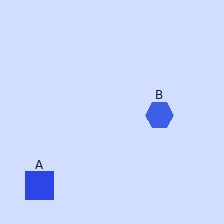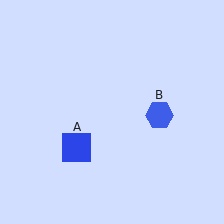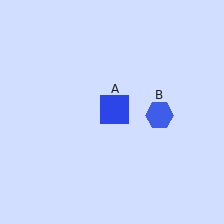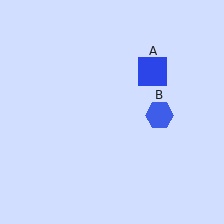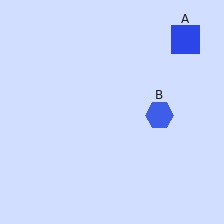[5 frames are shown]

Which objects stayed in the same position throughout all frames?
Blue hexagon (object B) remained stationary.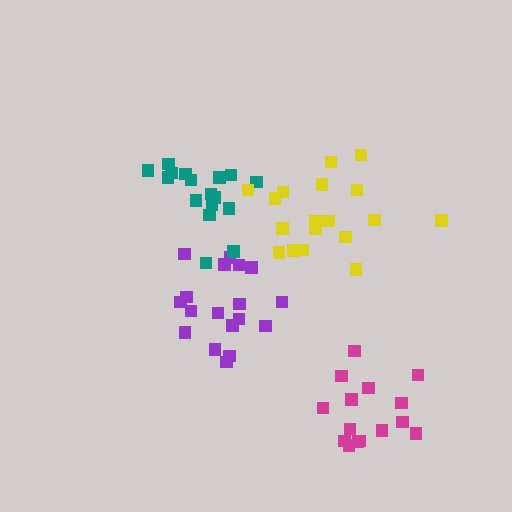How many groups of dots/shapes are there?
There are 4 groups.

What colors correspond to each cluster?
The clusters are colored: purple, magenta, teal, yellow.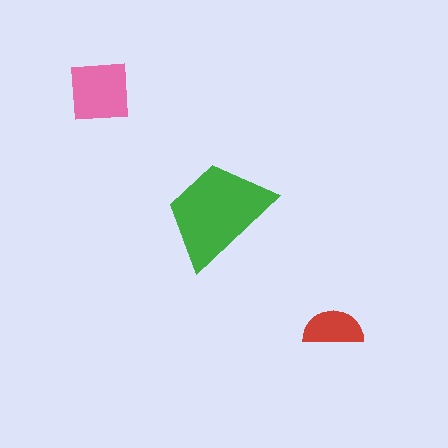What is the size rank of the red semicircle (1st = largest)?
3rd.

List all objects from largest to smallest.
The green trapezoid, the pink square, the red semicircle.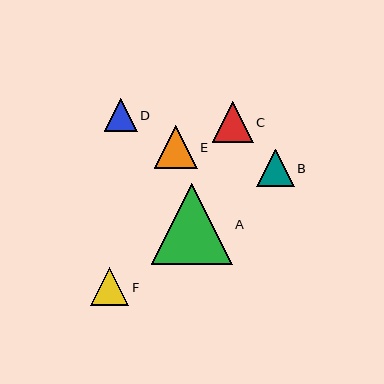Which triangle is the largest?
Triangle A is the largest with a size of approximately 81 pixels.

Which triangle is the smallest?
Triangle D is the smallest with a size of approximately 33 pixels.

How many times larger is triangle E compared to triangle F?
Triangle E is approximately 1.1 times the size of triangle F.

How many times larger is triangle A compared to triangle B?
Triangle A is approximately 2.2 times the size of triangle B.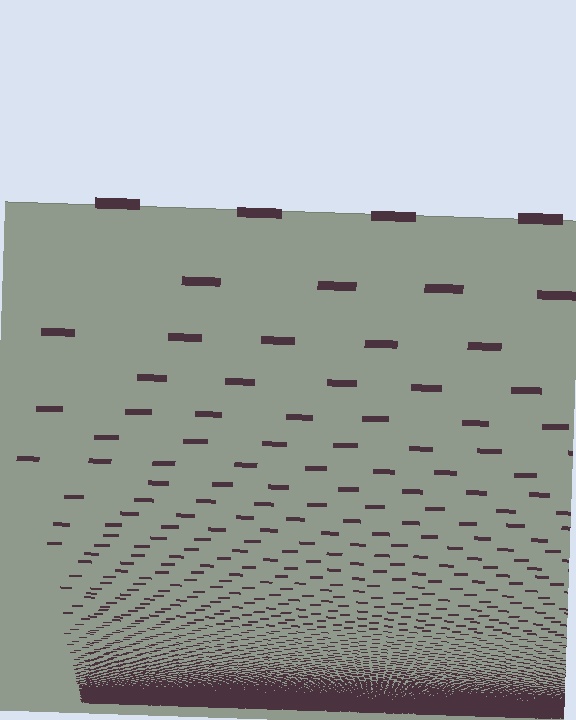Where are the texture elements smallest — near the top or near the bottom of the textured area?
Near the bottom.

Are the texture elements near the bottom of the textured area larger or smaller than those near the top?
Smaller. The gradient is inverted — elements near the bottom are smaller and denser.